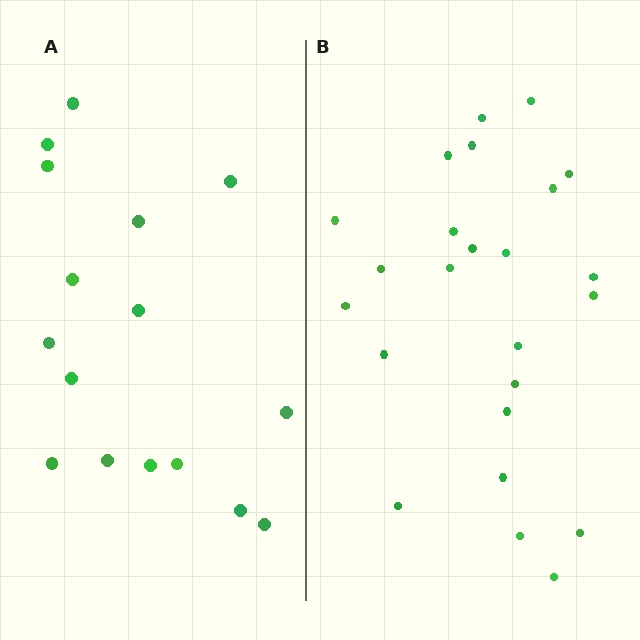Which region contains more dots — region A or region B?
Region B (the right region) has more dots.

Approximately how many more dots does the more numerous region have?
Region B has roughly 8 or so more dots than region A.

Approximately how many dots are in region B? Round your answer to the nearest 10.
About 20 dots. (The exact count is 24, which rounds to 20.)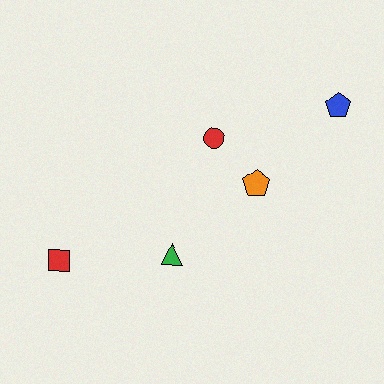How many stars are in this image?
There are no stars.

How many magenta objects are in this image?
There are no magenta objects.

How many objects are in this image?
There are 5 objects.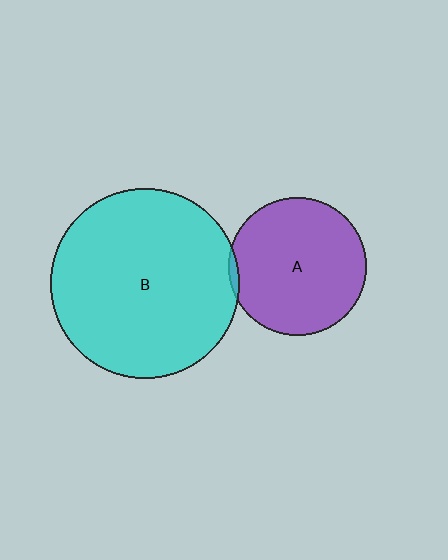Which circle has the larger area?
Circle B (cyan).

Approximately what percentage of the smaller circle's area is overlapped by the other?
Approximately 5%.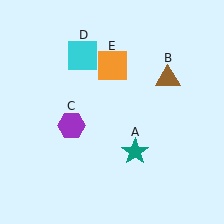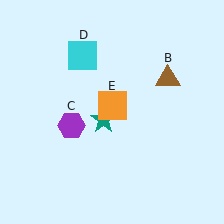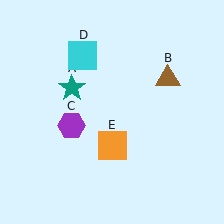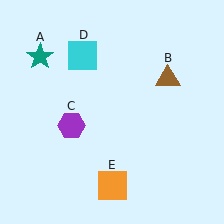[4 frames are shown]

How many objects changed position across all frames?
2 objects changed position: teal star (object A), orange square (object E).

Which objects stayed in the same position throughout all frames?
Brown triangle (object B) and purple hexagon (object C) and cyan square (object D) remained stationary.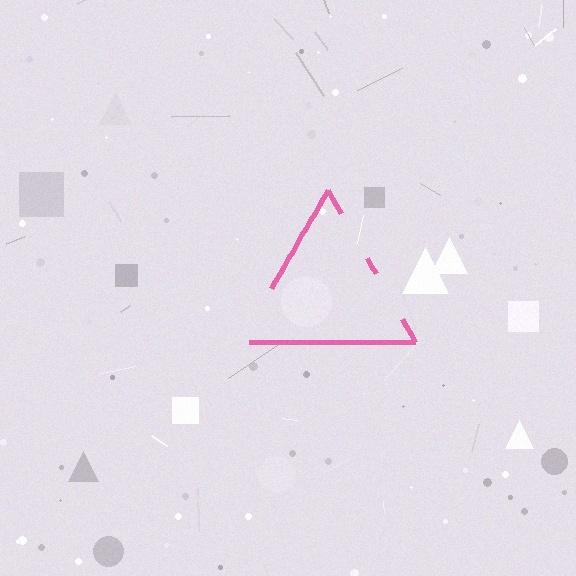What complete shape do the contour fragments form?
The contour fragments form a triangle.